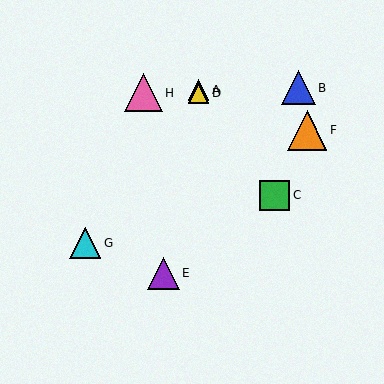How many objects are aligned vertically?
2 objects (A, D) are aligned vertically.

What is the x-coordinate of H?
Object H is at x≈143.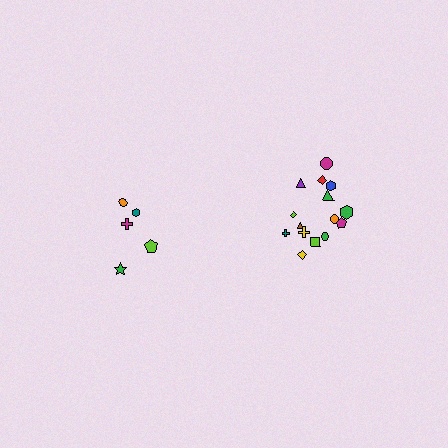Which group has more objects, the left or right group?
The right group.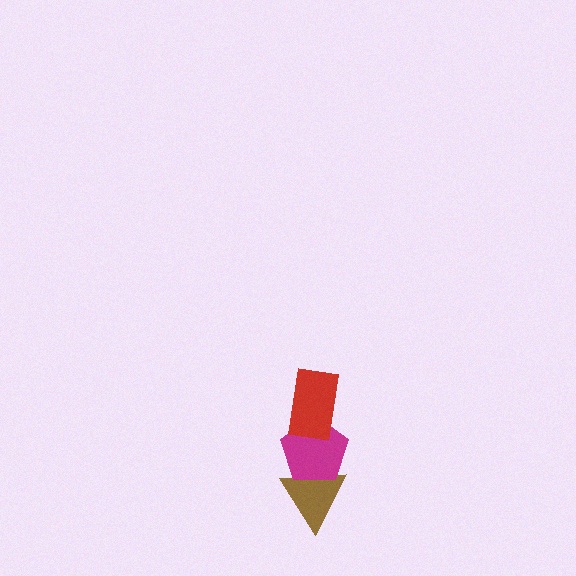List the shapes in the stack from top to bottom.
From top to bottom: the red rectangle, the magenta pentagon, the brown triangle.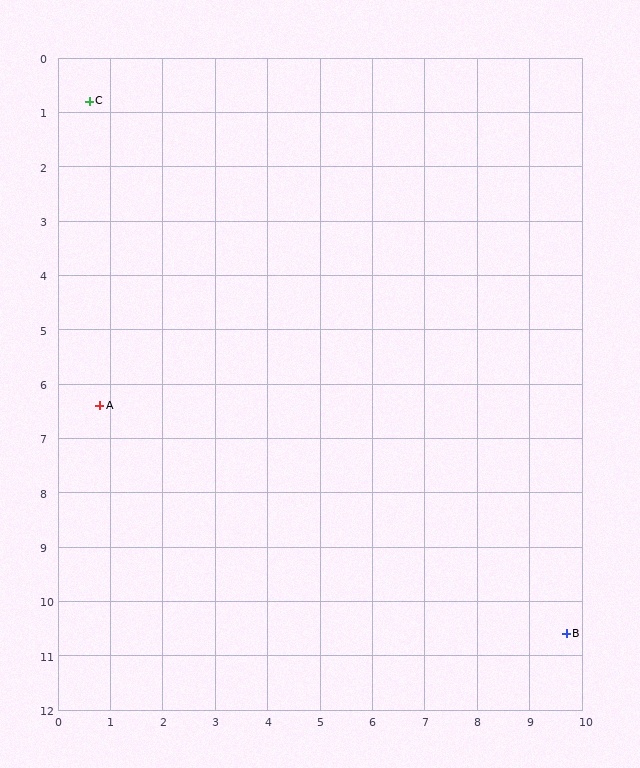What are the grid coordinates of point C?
Point C is at approximately (0.6, 0.8).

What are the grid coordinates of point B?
Point B is at approximately (9.7, 10.6).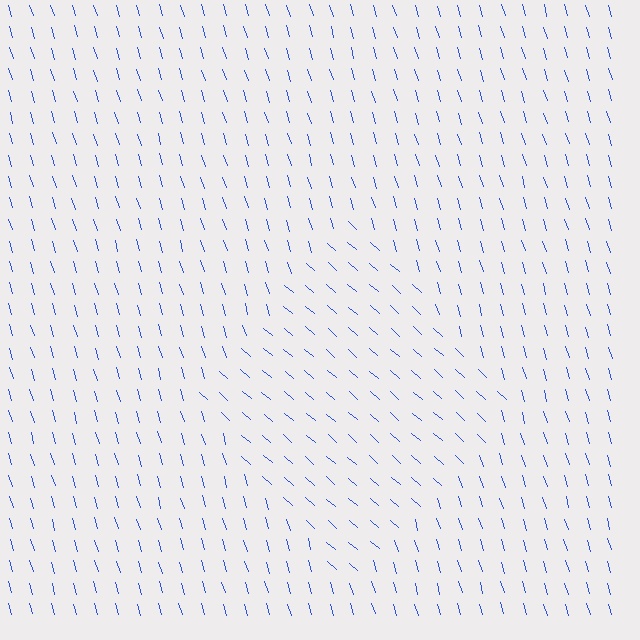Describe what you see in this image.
The image is filled with small blue line segments. A diamond region in the image has lines oriented differently from the surrounding lines, creating a visible texture boundary.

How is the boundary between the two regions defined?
The boundary is defined purely by a change in line orientation (approximately 32 degrees difference). All lines are the same color and thickness.